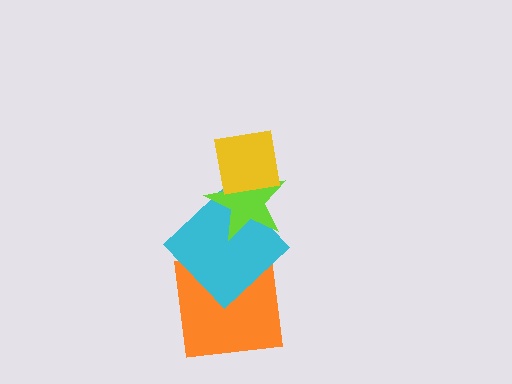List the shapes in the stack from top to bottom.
From top to bottom: the yellow square, the lime star, the cyan diamond, the orange square.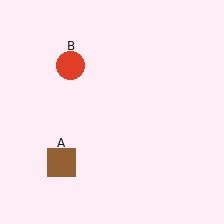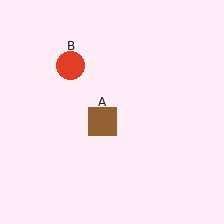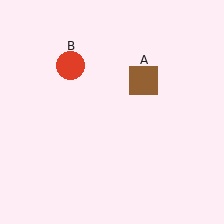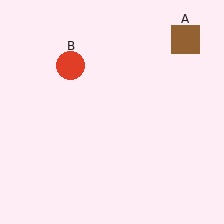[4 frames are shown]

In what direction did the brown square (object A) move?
The brown square (object A) moved up and to the right.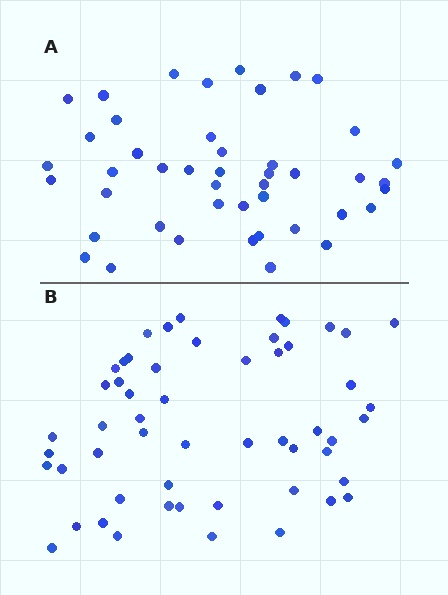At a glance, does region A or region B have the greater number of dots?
Region B (the bottom region) has more dots.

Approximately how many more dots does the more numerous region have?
Region B has roughly 8 or so more dots than region A.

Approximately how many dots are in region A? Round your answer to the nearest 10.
About 40 dots. (The exact count is 45, which rounds to 40.)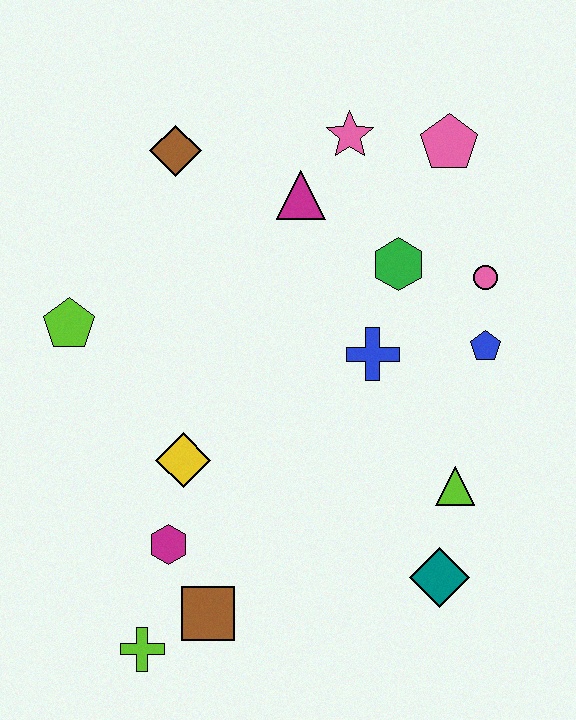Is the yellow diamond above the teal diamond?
Yes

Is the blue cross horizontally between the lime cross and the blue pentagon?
Yes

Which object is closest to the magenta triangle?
The pink star is closest to the magenta triangle.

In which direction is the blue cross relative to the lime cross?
The blue cross is above the lime cross.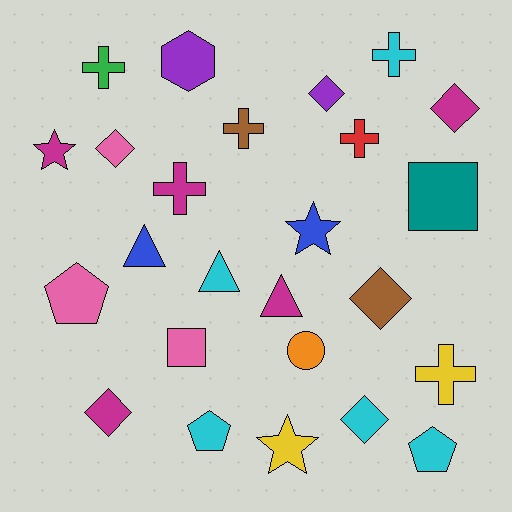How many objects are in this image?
There are 25 objects.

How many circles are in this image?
There is 1 circle.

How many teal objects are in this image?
There is 1 teal object.